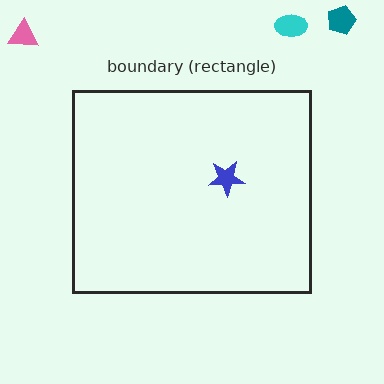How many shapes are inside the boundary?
1 inside, 3 outside.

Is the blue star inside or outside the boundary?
Inside.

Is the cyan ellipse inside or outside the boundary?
Outside.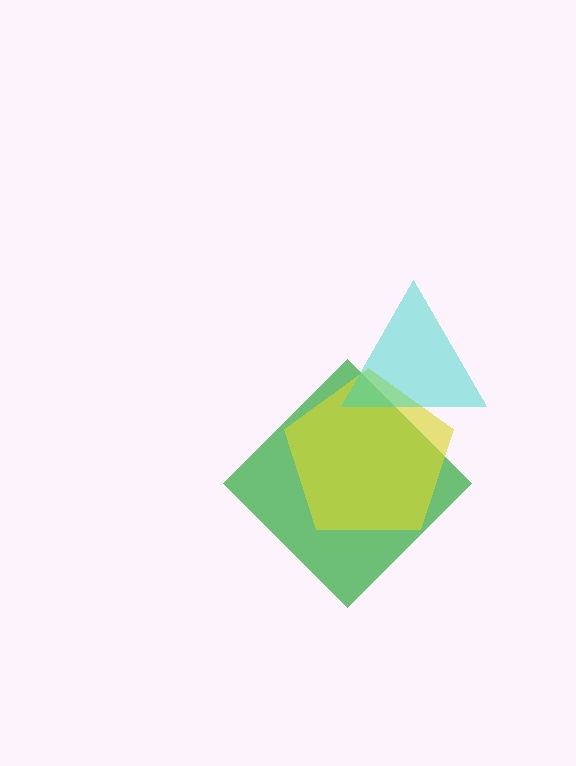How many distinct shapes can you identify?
There are 3 distinct shapes: a green diamond, a yellow pentagon, a cyan triangle.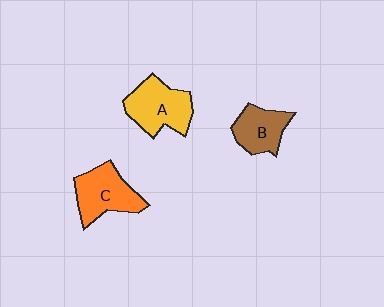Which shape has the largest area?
Shape A (yellow).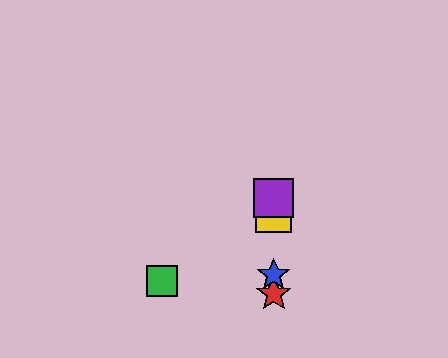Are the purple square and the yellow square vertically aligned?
Yes, both are at x≈274.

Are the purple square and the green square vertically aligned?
No, the purple square is at x≈274 and the green square is at x≈162.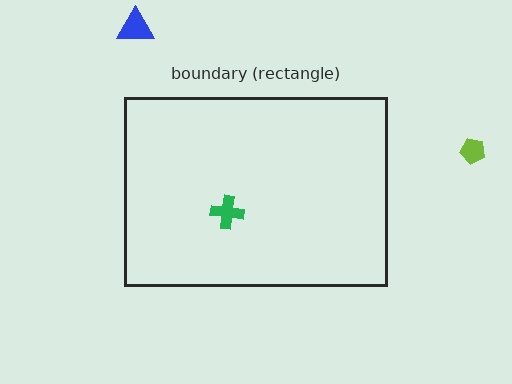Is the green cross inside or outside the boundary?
Inside.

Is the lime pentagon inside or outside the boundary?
Outside.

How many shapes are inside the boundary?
1 inside, 2 outside.